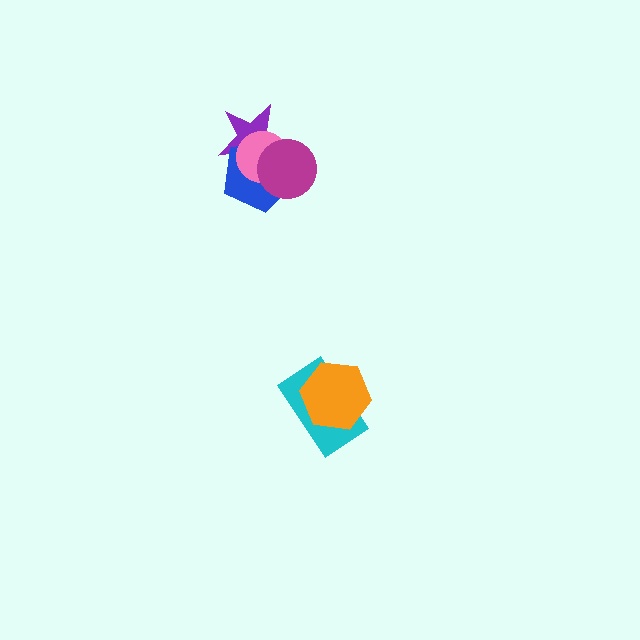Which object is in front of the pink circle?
The magenta circle is in front of the pink circle.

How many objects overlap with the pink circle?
3 objects overlap with the pink circle.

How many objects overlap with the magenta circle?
3 objects overlap with the magenta circle.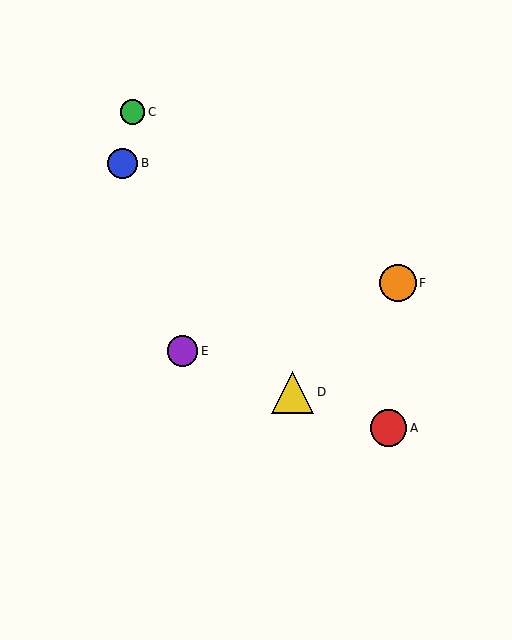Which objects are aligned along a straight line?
Objects A, D, E are aligned along a straight line.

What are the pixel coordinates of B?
Object B is at (123, 163).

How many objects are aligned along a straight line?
3 objects (A, D, E) are aligned along a straight line.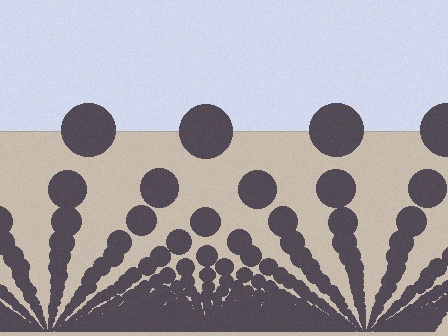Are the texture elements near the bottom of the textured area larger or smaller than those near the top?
Smaller. The gradient is inverted — elements near the bottom are smaller and denser.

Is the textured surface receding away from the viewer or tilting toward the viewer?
The surface appears to tilt toward the viewer. Texture elements get larger and sparser toward the top.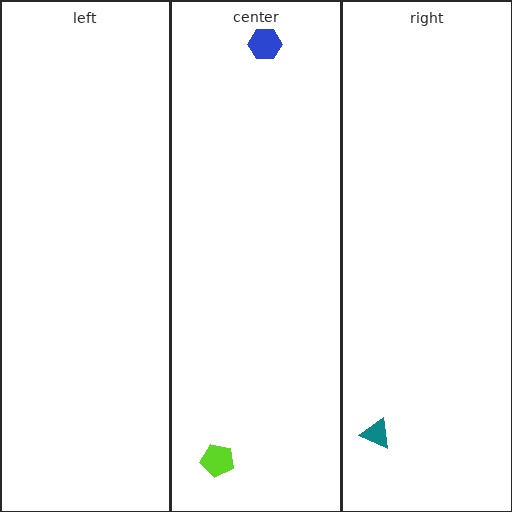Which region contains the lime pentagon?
The center region.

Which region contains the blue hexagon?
The center region.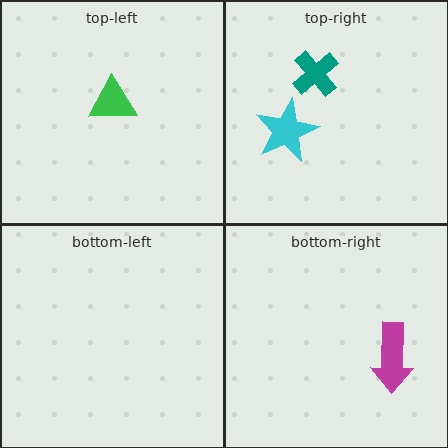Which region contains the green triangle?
The top-left region.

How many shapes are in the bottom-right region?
1.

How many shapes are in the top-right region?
2.